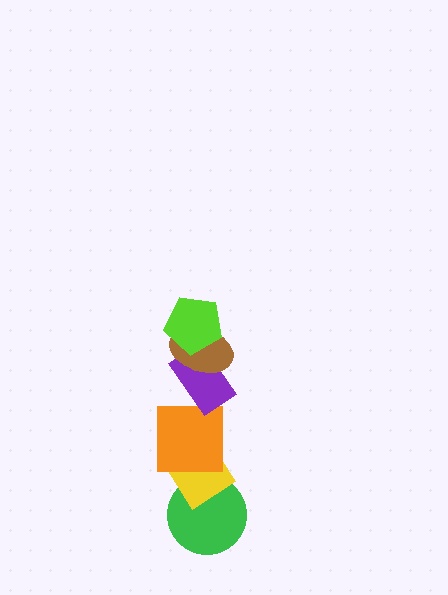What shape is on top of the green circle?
The yellow diamond is on top of the green circle.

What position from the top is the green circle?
The green circle is 6th from the top.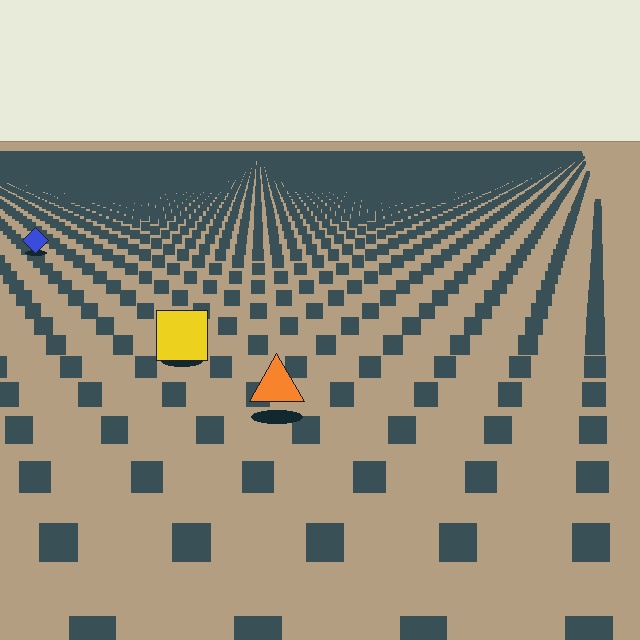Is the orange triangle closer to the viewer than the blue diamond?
Yes. The orange triangle is closer — you can tell from the texture gradient: the ground texture is coarser near it.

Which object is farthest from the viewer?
The blue diamond is farthest from the viewer. It appears smaller and the ground texture around it is denser.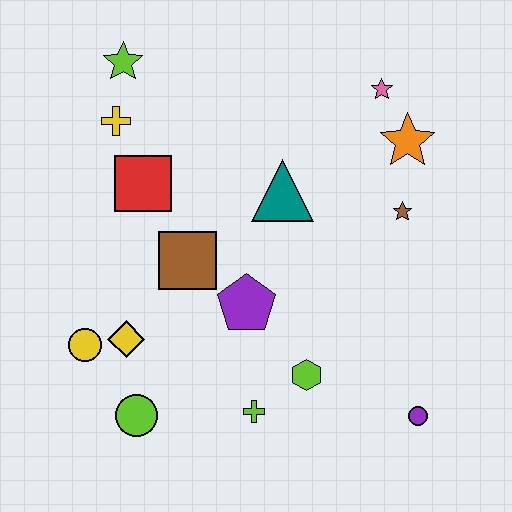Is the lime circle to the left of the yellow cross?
No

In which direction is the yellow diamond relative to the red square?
The yellow diamond is below the red square.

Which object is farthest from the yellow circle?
The pink star is farthest from the yellow circle.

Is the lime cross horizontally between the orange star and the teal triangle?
No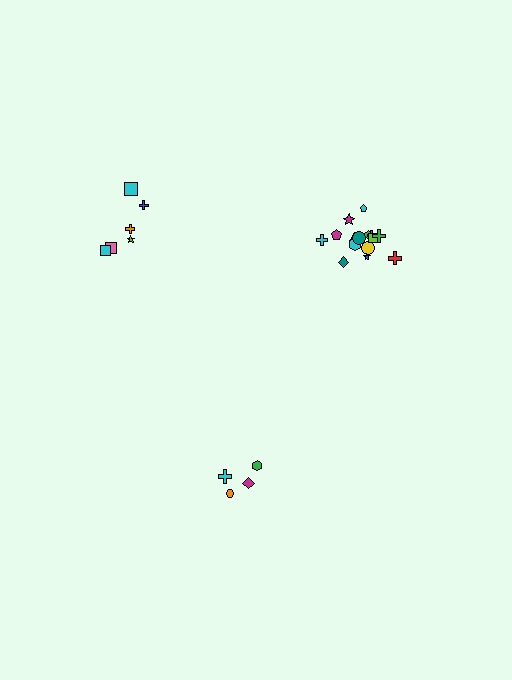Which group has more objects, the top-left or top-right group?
The top-right group.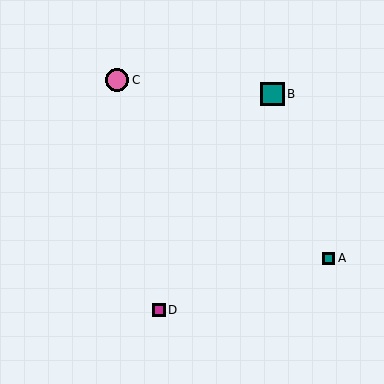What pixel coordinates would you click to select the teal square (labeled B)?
Click at (273, 94) to select the teal square B.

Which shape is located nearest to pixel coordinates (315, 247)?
The teal square (labeled A) at (328, 259) is nearest to that location.